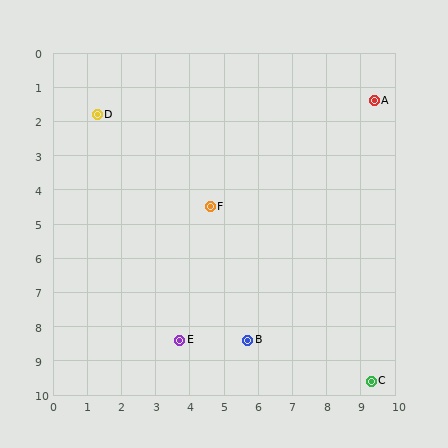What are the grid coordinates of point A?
Point A is at approximately (9.4, 1.4).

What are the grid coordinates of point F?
Point F is at approximately (4.6, 4.5).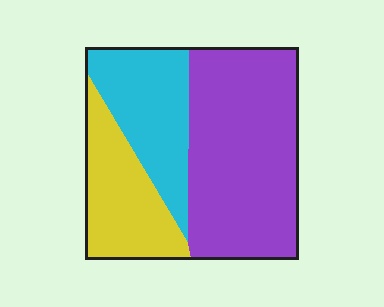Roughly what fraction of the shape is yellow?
Yellow covers 24% of the shape.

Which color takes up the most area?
Purple, at roughly 50%.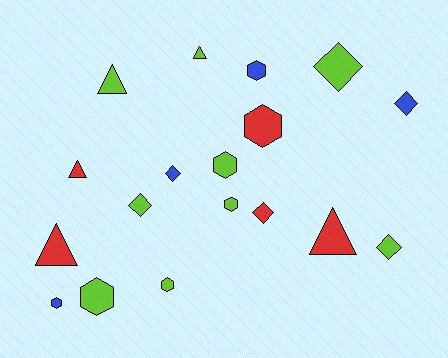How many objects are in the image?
There are 18 objects.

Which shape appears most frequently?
Hexagon, with 7 objects.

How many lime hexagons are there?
There are 4 lime hexagons.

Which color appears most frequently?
Lime, with 9 objects.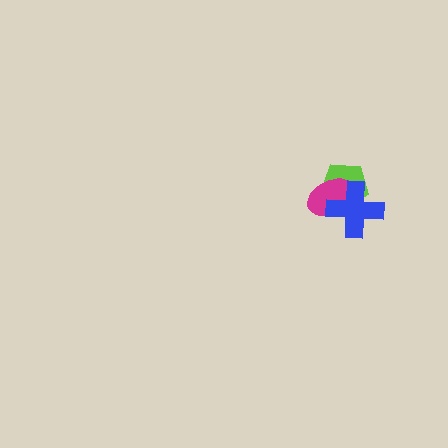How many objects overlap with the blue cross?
2 objects overlap with the blue cross.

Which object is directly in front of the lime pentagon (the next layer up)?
The magenta ellipse is directly in front of the lime pentagon.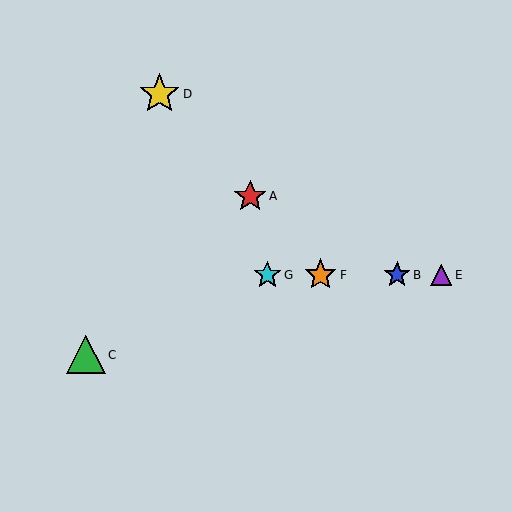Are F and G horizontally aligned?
Yes, both are at y≈275.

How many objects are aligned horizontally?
4 objects (B, E, F, G) are aligned horizontally.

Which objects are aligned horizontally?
Objects B, E, F, G are aligned horizontally.